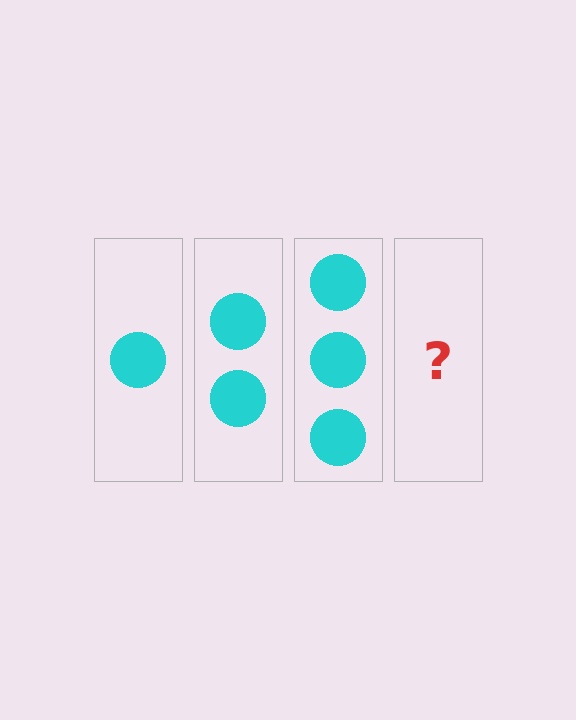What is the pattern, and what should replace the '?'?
The pattern is that each step adds one more circle. The '?' should be 4 circles.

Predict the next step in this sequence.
The next step is 4 circles.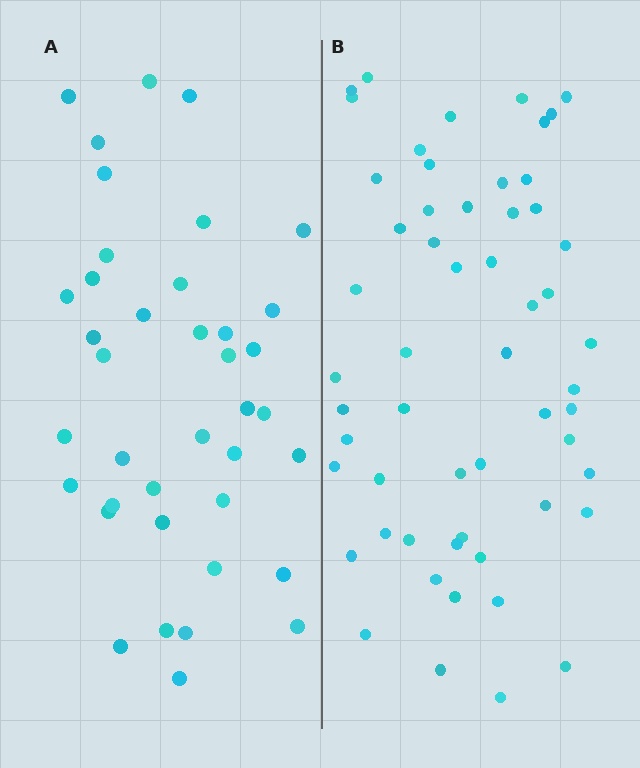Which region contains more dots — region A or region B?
Region B (the right region) has more dots.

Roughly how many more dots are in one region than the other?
Region B has approximately 15 more dots than region A.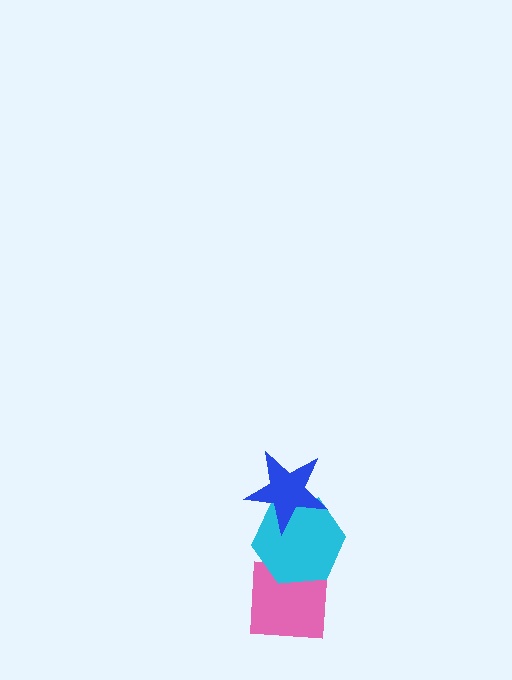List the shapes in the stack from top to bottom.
From top to bottom: the blue star, the cyan hexagon, the pink square.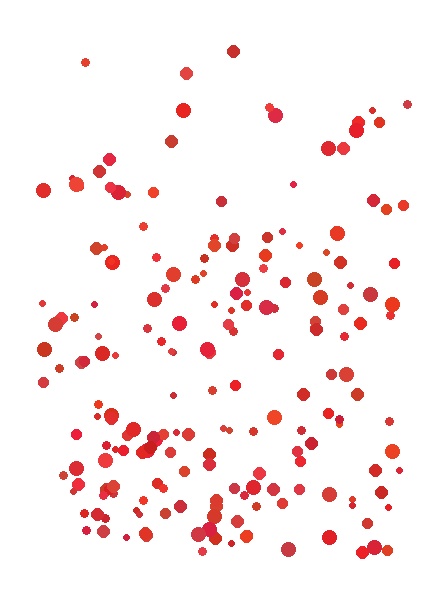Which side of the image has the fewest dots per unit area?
The top.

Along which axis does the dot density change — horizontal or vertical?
Vertical.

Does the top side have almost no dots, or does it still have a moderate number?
Still a moderate number, just noticeably fewer than the bottom.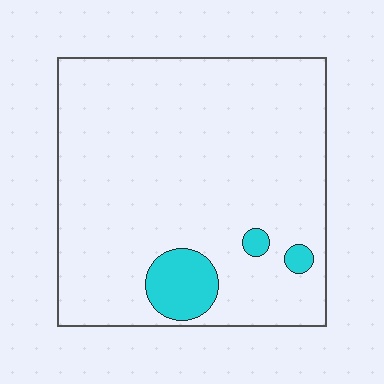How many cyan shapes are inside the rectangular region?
3.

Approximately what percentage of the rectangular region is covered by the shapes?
Approximately 10%.